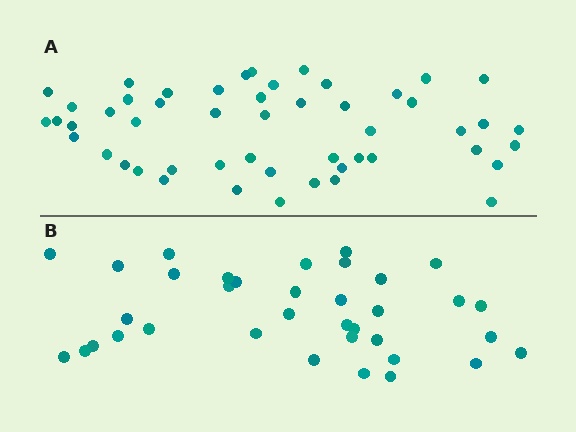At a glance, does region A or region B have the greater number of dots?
Region A (the top region) has more dots.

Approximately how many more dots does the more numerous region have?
Region A has approximately 15 more dots than region B.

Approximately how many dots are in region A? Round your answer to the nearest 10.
About 50 dots. (The exact count is 51, which rounds to 50.)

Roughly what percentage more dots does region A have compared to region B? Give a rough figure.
About 40% more.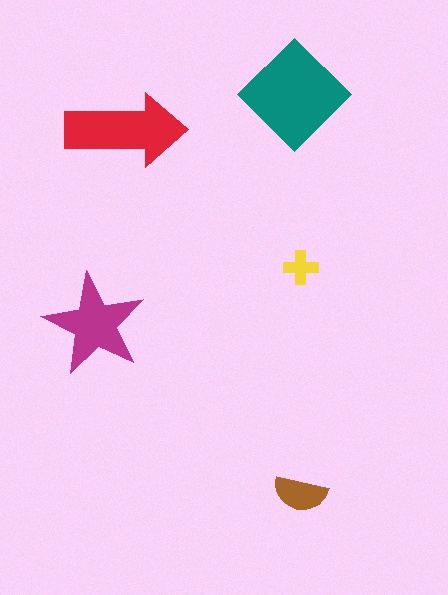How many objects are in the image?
There are 5 objects in the image.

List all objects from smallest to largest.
The yellow cross, the brown semicircle, the magenta star, the red arrow, the teal diamond.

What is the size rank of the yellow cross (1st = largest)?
5th.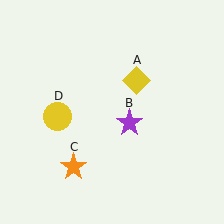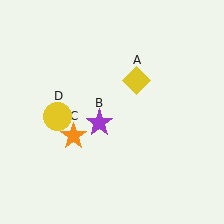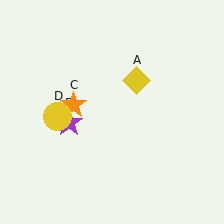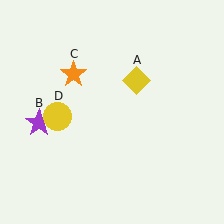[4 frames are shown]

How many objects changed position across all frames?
2 objects changed position: purple star (object B), orange star (object C).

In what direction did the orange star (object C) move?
The orange star (object C) moved up.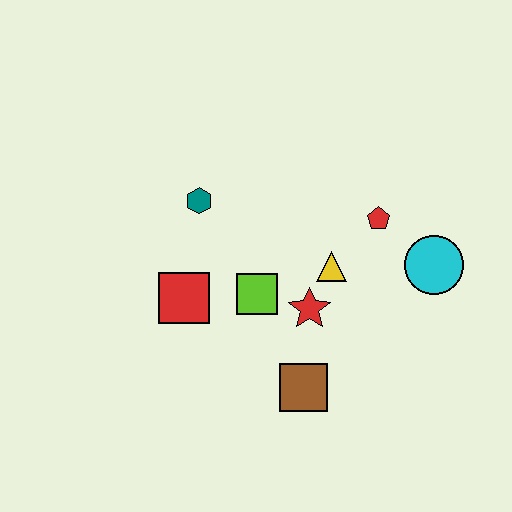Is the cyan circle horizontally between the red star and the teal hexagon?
No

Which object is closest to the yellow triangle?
The red star is closest to the yellow triangle.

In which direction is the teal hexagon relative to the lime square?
The teal hexagon is above the lime square.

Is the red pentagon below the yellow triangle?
No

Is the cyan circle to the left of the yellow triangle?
No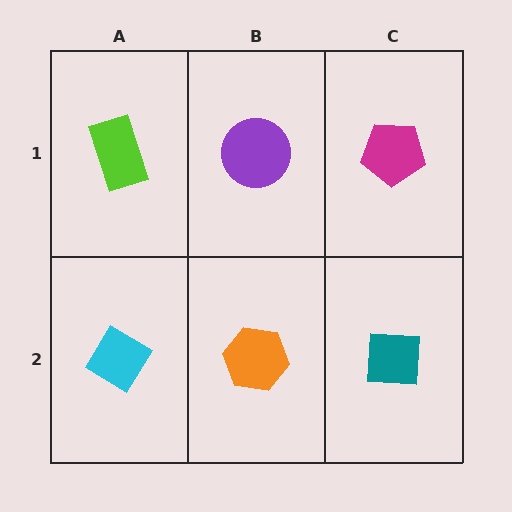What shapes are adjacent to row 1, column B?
An orange hexagon (row 2, column B), a lime rectangle (row 1, column A), a magenta pentagon (row 1, column C).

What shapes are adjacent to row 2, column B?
A purple circle (row 1, column B), a cyan diamond (row 2, column A), a teal square (row 2, column C).